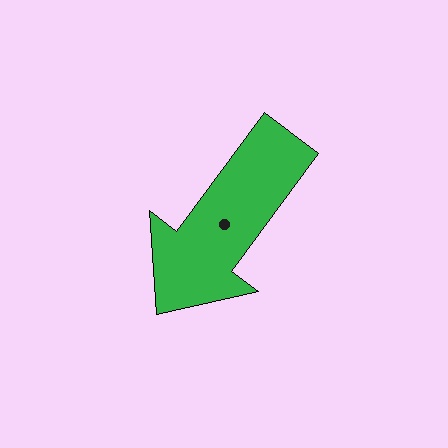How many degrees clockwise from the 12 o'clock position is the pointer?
Approximately 217 degrees.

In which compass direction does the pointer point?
Southwest.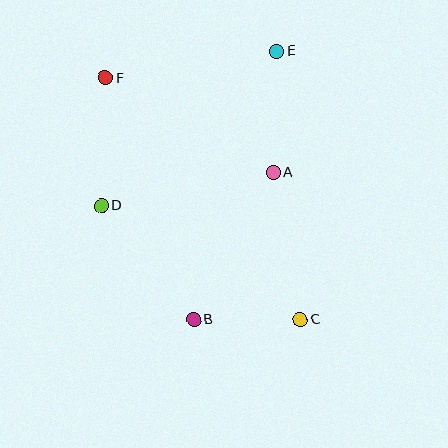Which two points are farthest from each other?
Points C and F are farthest from each other.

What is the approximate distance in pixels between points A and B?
The distance between A and B is approximately 167 pixels.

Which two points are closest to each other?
Points B and C are closest to each other.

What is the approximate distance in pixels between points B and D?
The distance between B and D is approximately 147 pixels.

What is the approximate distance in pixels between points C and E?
The distance between C and E is approximately 269 pixels.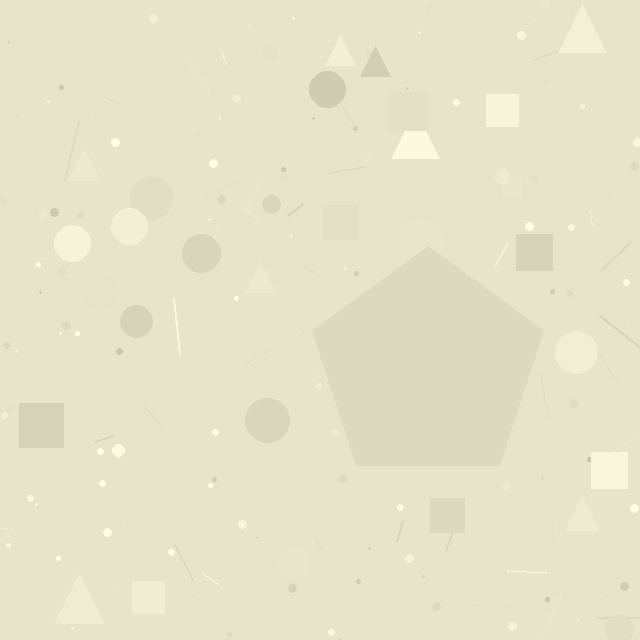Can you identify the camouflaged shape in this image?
The camouflaged shape is a pentagon.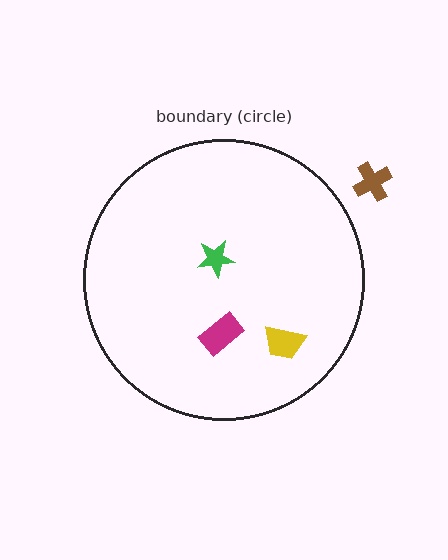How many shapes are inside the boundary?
3 inside, 1 outside.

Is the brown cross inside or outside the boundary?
Outside.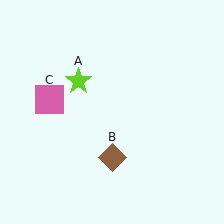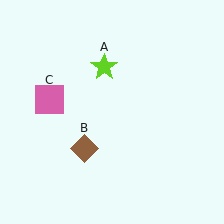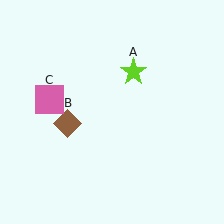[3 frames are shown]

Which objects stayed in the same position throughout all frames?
Pink square (object C) remained stationary.